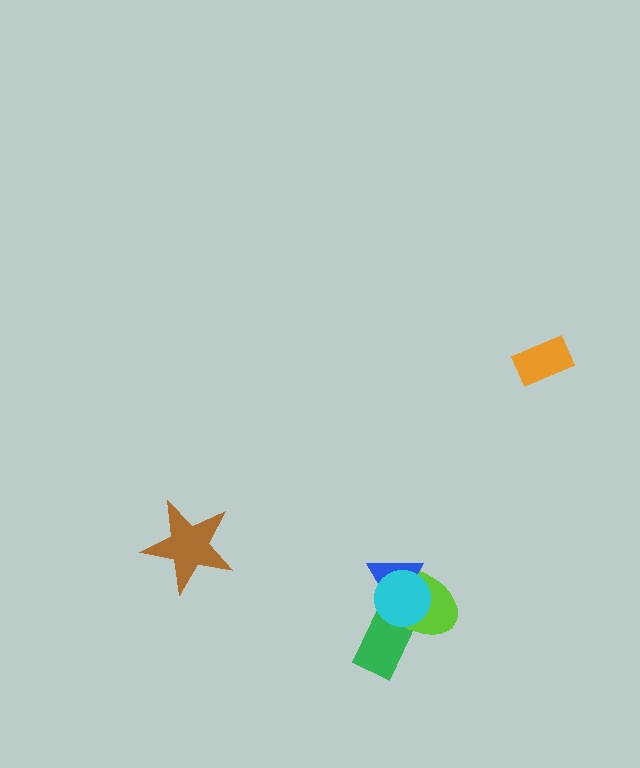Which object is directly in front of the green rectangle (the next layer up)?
The lime ellipse is directly in front of the green rectangle.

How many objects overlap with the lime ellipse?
3 objects overlap with the lime ellipse.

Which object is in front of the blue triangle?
The cyan circle is in front of the blue triangle.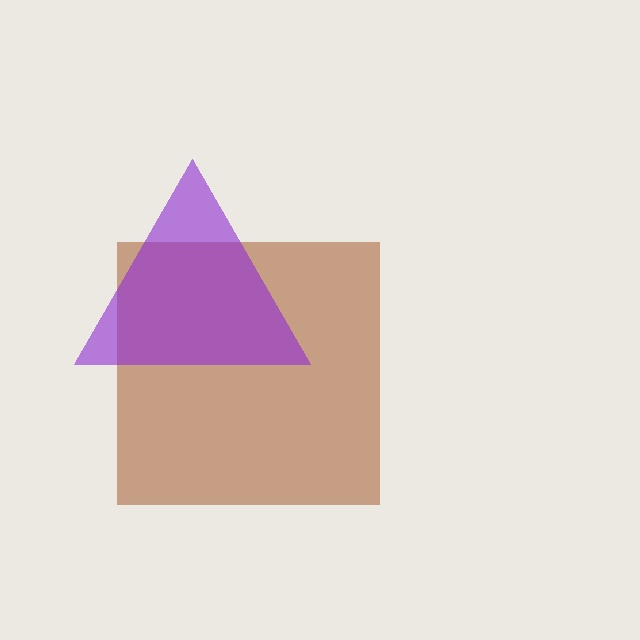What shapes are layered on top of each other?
The layered shapes are: a brown square, a purple triangle.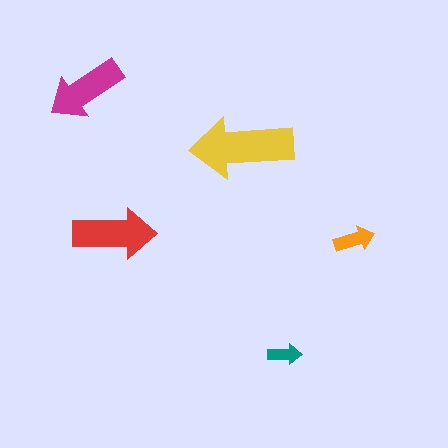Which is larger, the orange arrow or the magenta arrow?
The magenta one.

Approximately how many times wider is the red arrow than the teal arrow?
About 2.5 times wider.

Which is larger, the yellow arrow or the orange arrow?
The yellow one.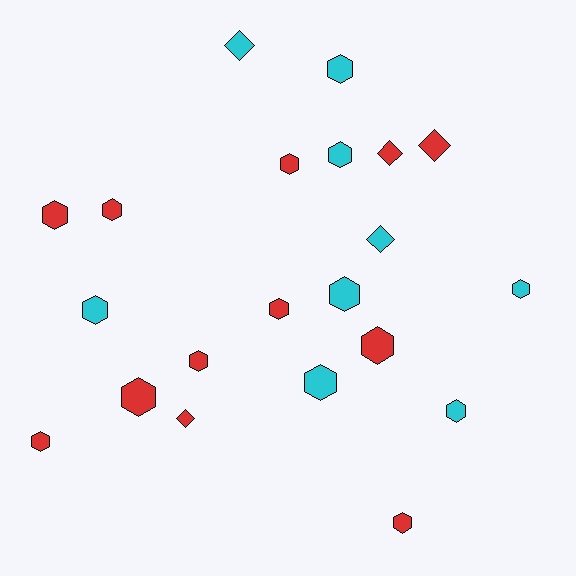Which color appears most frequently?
Red, with 12 objects.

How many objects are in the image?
There are 21 objects.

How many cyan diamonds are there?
There are 2 cyan diamonds.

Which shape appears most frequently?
Hexagon, with 16 objects.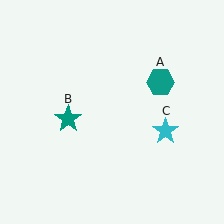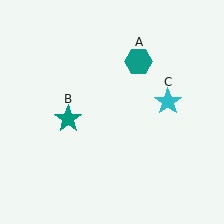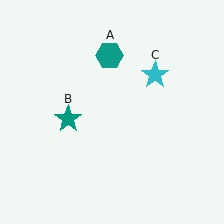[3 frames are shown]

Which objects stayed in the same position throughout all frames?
Teal star (object B) remained stationary.